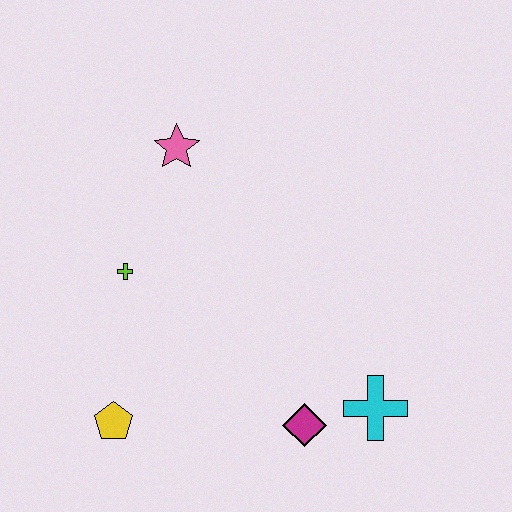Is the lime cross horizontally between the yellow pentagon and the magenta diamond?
Yes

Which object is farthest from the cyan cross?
The pink star is farthest from the cyan cross.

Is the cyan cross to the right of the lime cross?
Yes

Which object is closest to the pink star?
The lime cross is closest to the pink star.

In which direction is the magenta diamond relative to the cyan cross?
The magenta diamond is to the left of the cyan cross.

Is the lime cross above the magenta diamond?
Yes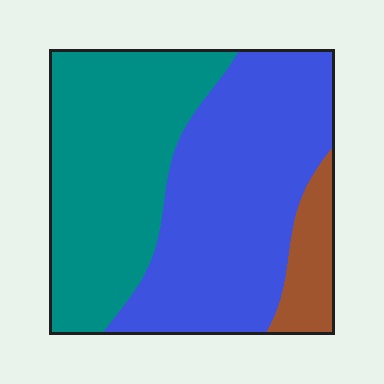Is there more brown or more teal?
Teal.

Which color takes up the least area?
Brown, at roughly 10%.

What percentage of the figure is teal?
Teal takes up about two fifths (2/5) of the figure.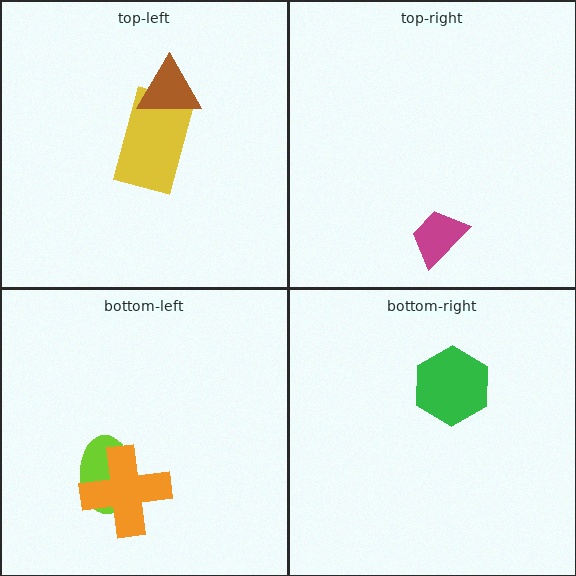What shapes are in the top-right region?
The magenta trapezoid.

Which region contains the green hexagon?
The bottom-right region.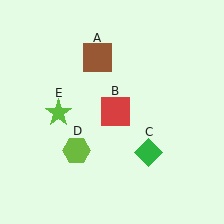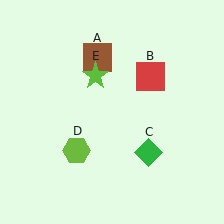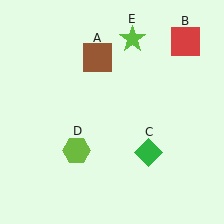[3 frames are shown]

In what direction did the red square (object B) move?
The red square (object B) moved up and to the right.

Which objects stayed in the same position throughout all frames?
Brown square (object A) and green diamond (object C) and lime hexagon (object D) remained stationary.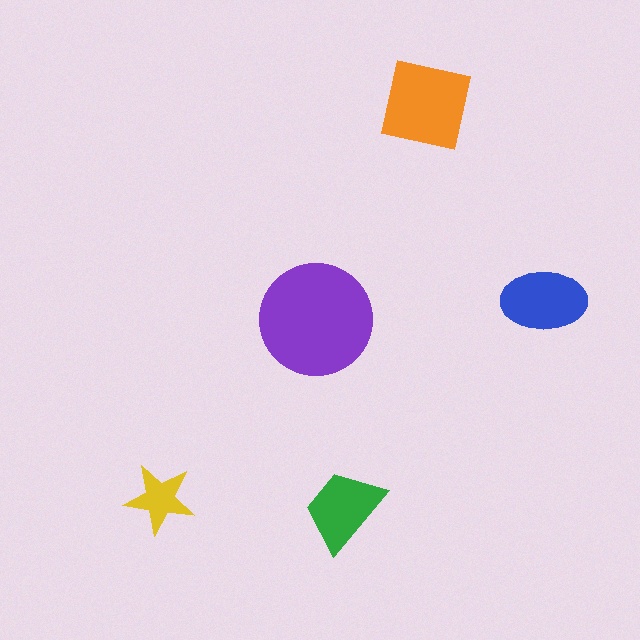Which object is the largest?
The purple circle.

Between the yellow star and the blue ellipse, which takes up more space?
The blue ellipse.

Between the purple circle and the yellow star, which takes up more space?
The purple circle.